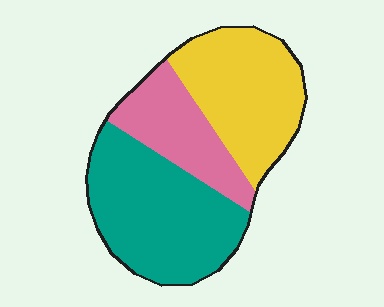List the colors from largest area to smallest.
From largest to smallest: teal, yellow, pink.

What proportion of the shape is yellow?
Yellow takes up between a third and a half of the shape.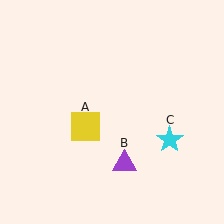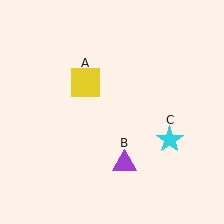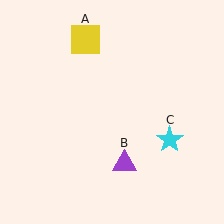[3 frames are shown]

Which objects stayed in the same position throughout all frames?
Purple triangle (object B) and cyan star (object C) remained stationary.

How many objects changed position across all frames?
1 object changed position: yellow square (object A).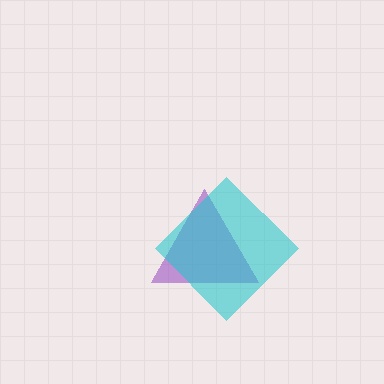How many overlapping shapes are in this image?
There are 2 overlapping shapes in the image.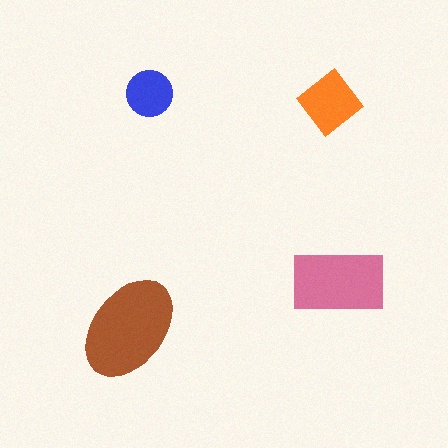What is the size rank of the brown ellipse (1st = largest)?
1st.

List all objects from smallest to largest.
The blue circle, the orange diamond, the pink rectangle, the brown ellipse.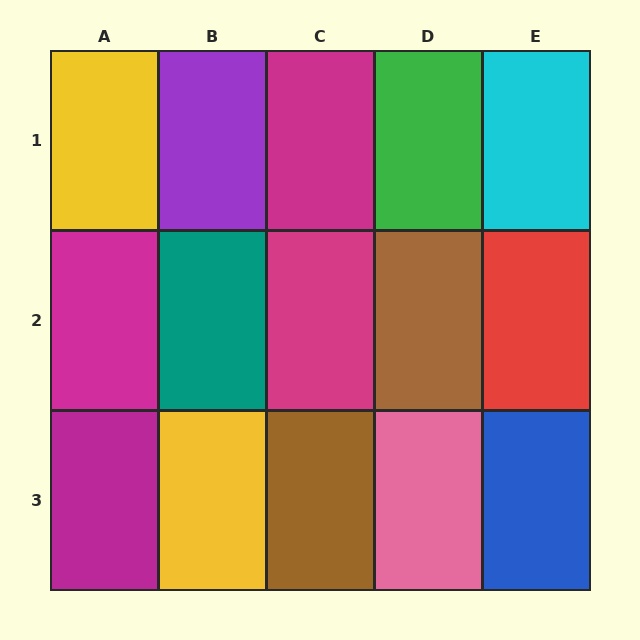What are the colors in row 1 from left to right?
Yellow, purple, magenta, green, cyan.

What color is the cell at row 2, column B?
Teal.